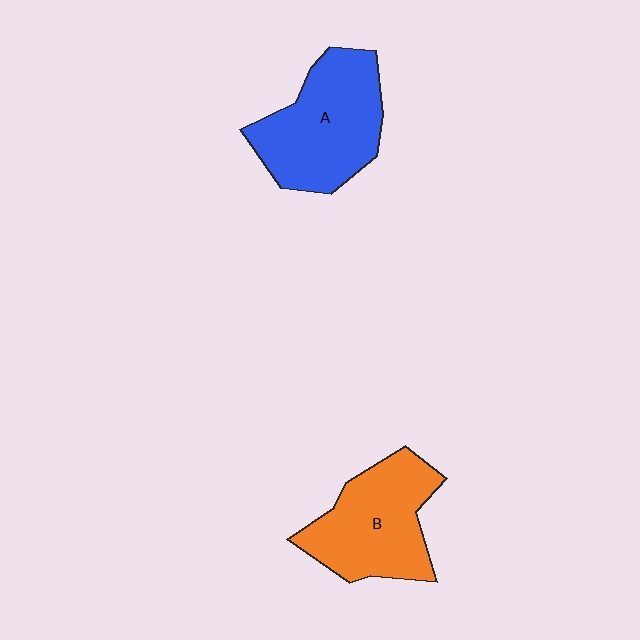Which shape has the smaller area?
Shape B (orange).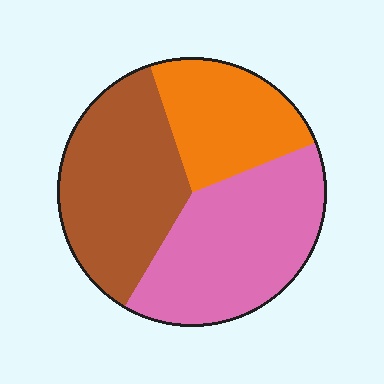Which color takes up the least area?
Orange, at roughly 25%.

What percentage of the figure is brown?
Brown takes up about three eighths (3/8) of the figure.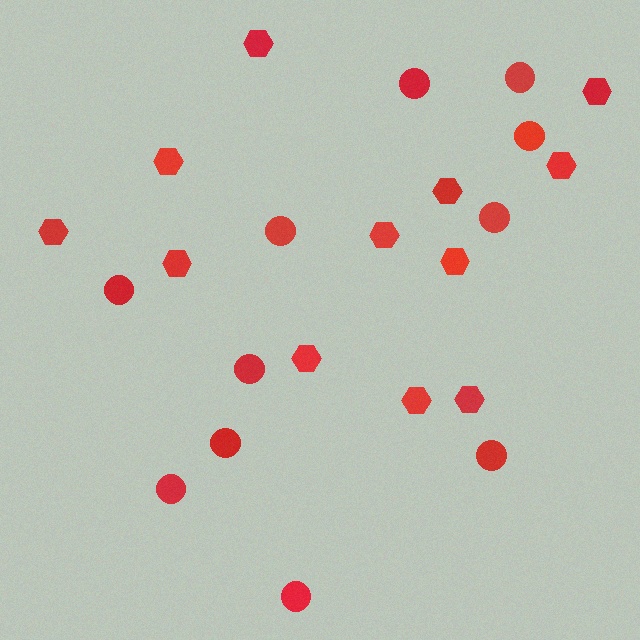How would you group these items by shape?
There are 2 groups: one group of hexagons (12) and one group of circles (11).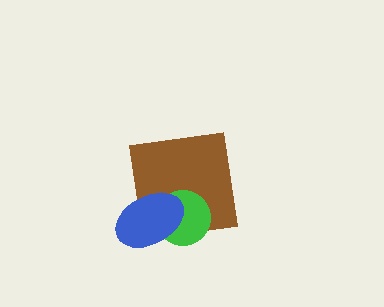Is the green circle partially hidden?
Yes, it is partially covered by another shape.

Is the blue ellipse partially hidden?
No, no other shape covers it.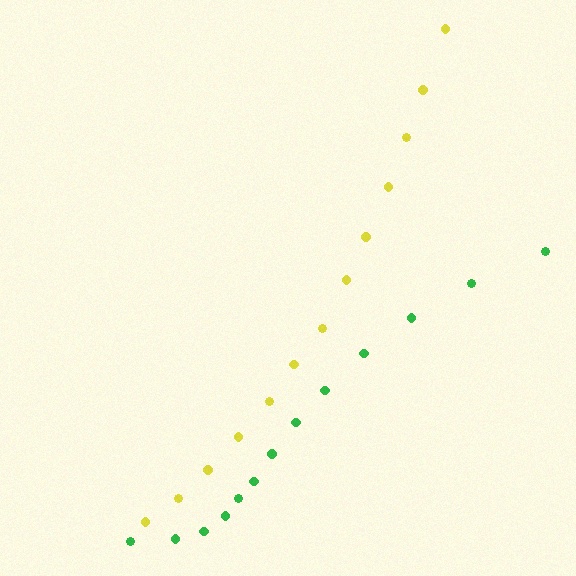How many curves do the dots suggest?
There are 2 distinct paths.